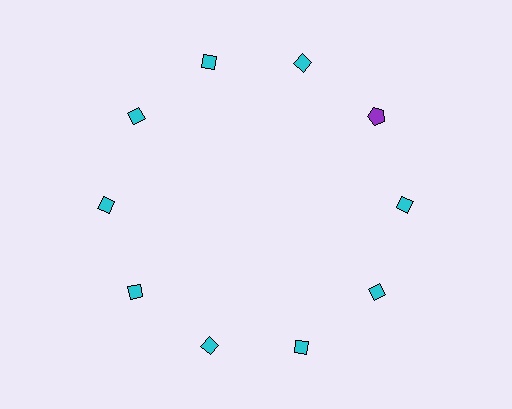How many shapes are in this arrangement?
There are 10 shapes arranged in a ring pattern.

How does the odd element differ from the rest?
It differs in both color (purple instead of cyan) and shape (pentagon instead of diamond).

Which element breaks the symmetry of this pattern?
The purple pentagon at roughly the 2 o'clock position breaks the symmetry. All other shapes are cyan diamonds.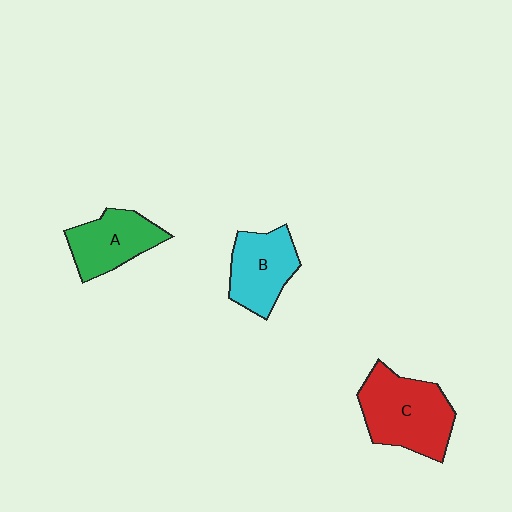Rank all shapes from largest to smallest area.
From largest to smallest: C (red), B (cyan), A (green).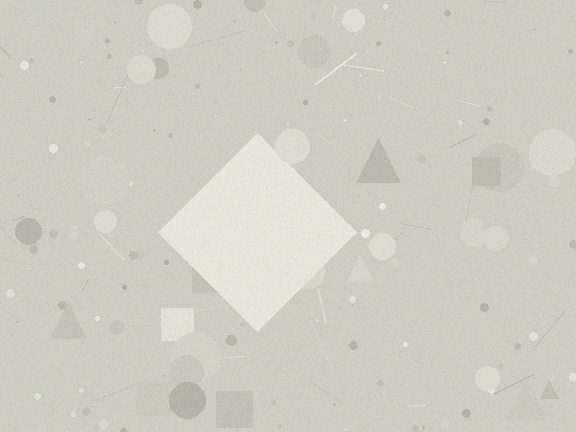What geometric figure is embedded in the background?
A diamond is embedded in the background.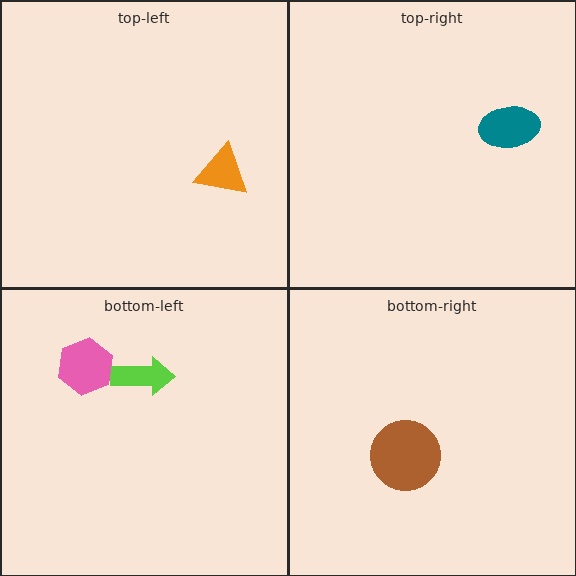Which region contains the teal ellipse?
The top-right region.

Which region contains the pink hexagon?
The bottom-left region.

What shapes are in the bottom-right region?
The brown circle.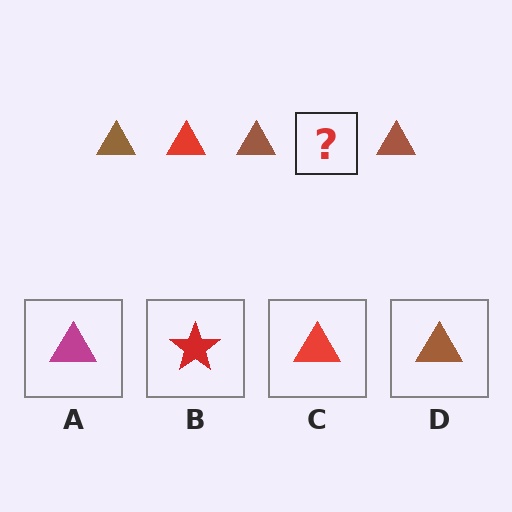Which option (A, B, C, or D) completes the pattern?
C.